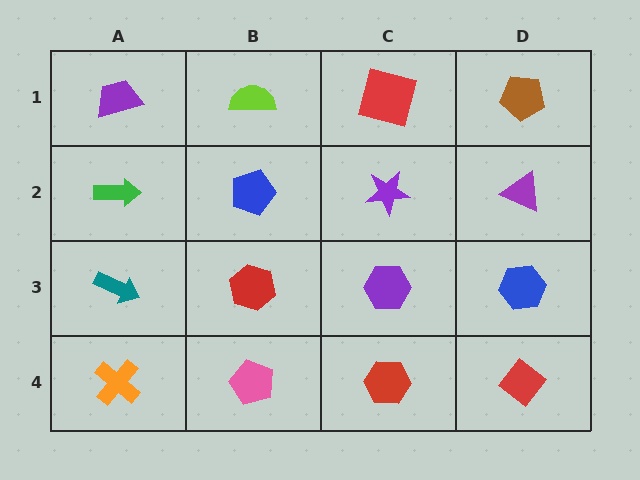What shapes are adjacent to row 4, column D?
A blue hexagon (row 3, column D), a red hexagon (row 4, column C).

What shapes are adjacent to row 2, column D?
A brown pentagon (row 1, column D), a blue hexagon (row 3, column D), a purple star (row 2, column C).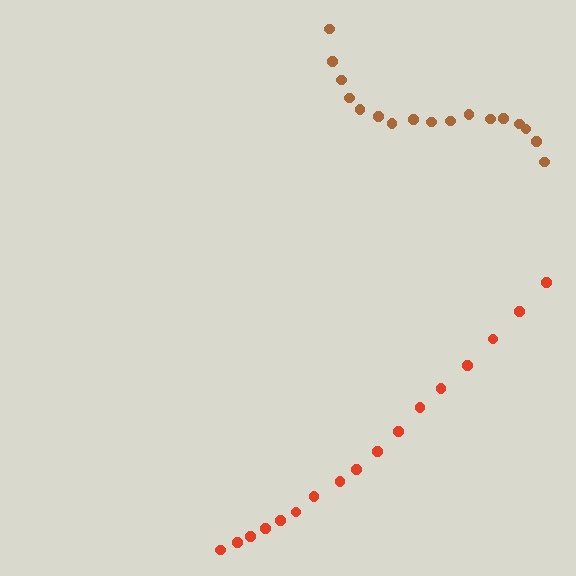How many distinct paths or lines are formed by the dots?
There are 2 distinct paths.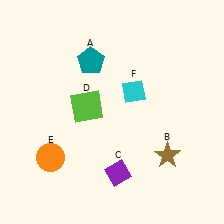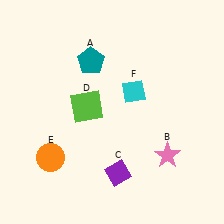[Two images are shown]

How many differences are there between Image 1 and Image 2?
There is 1 difference between the two images.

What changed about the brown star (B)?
In Image 1, B is brown. In Image 2, it changed to pink.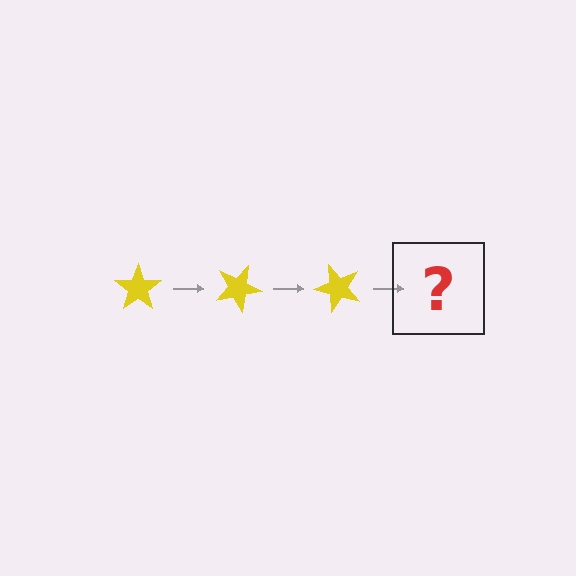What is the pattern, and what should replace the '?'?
The pattern is that the star rotates 25 degrees each step. The '?' should be a yellow star rotated 75 degrees.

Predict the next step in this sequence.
The next step is a yellow star rotated 75 degrees.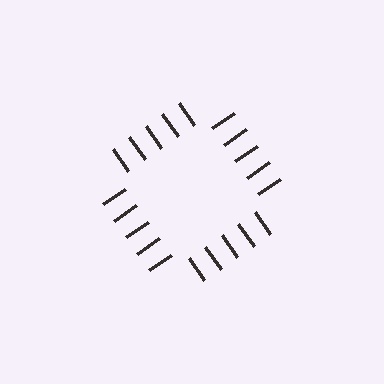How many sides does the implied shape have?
4 sides — the line-ends trace a square.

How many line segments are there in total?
20 — 5 along each of the 4 edges.